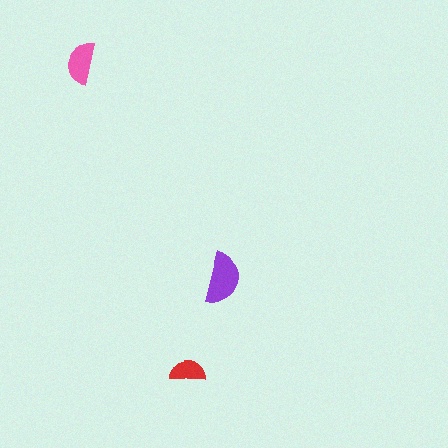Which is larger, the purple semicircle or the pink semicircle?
The purple one.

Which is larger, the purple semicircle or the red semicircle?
The purple one.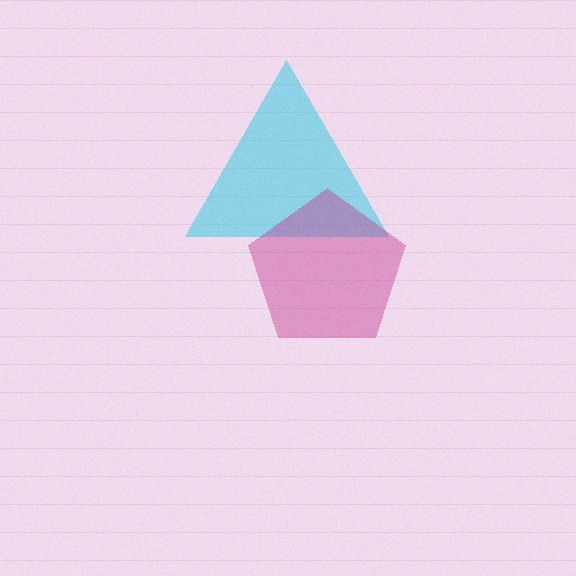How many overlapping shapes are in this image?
There are 2 overlapping shapes in the image.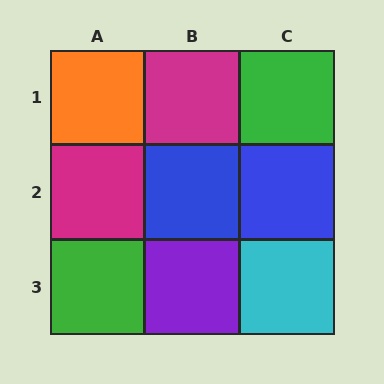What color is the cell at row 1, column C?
Green.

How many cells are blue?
2 cells are blue.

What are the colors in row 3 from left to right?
Green, purple, cyan.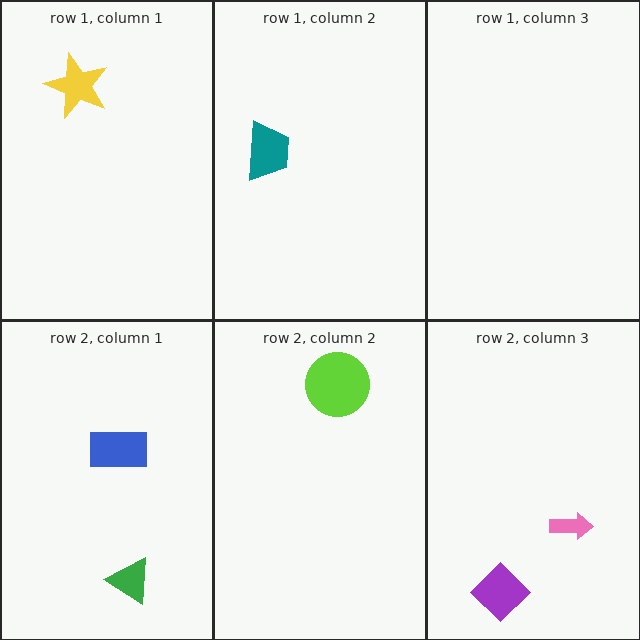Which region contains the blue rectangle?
The row 2, column 1 region.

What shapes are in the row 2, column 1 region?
The green triangle, the blue rectangle.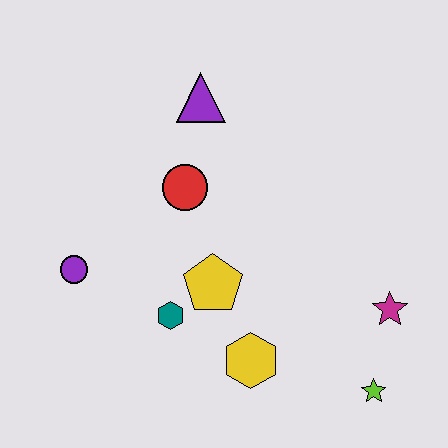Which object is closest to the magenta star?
The lime star is closest to the magenta star.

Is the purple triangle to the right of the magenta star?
No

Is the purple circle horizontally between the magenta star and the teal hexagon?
No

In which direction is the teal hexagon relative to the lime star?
The teal hexagon is to the left of the lime star.